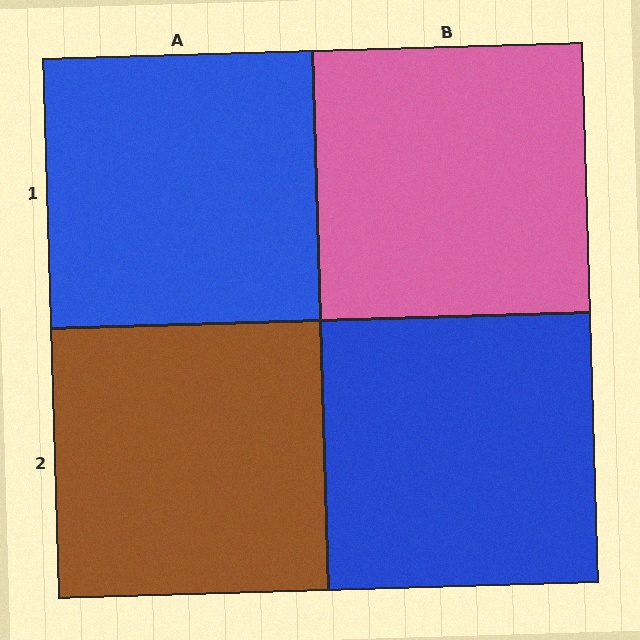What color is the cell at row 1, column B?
Pink.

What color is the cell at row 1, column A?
Blue.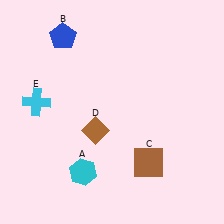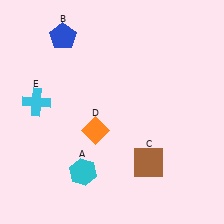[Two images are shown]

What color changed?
The diamond (D) changed from brown in Image 1 to orange in Image 2.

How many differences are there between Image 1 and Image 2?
There is 1 difference between the two images.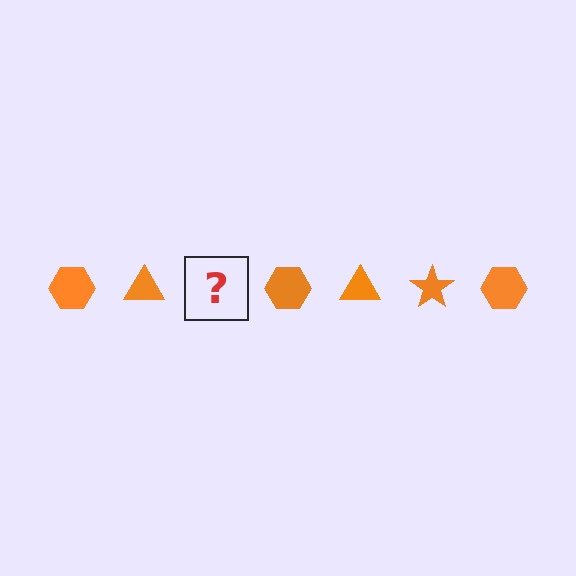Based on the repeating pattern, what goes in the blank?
The blank should be an orange star.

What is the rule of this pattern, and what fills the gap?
The rule is that the pattern cycles through hexagon, triangle, star shapes in orange. The gap should be filled with an orange star.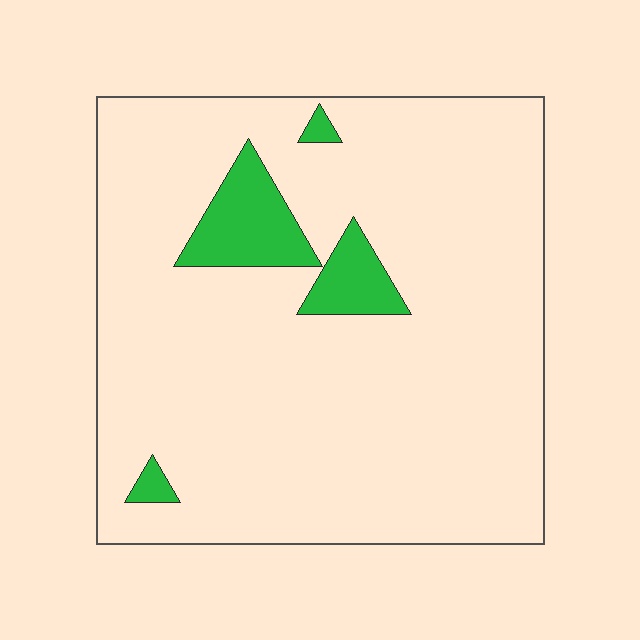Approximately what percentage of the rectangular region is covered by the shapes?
Approximately 10%.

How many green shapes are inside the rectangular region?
4.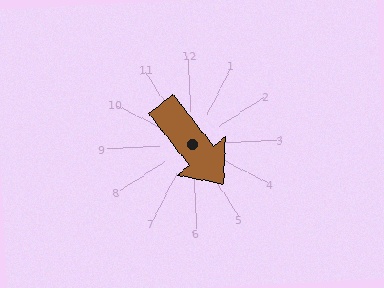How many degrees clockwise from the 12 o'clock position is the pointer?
Approximately 145 degrees.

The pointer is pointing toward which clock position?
Roughly 5 o'clock.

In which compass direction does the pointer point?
Southeast.